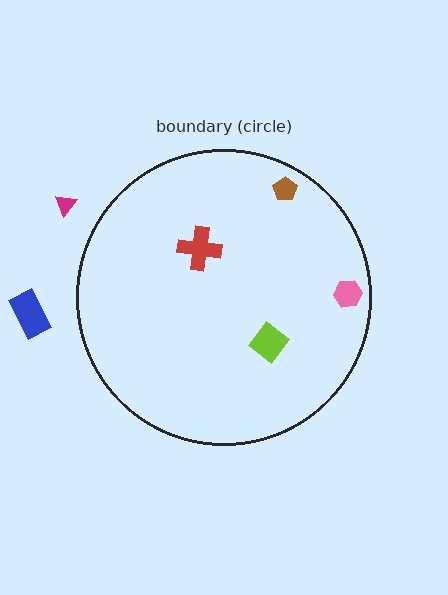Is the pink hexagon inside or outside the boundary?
Inside.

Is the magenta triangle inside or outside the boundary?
Outside.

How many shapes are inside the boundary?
4 inside, 2 outside.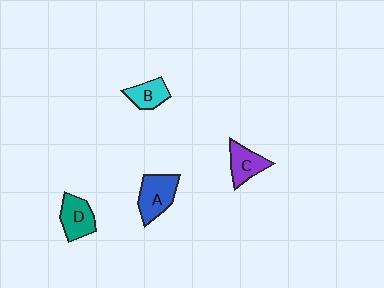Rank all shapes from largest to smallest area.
From largest to smallest: A (blue), D (teal), C (purple), B (cyan).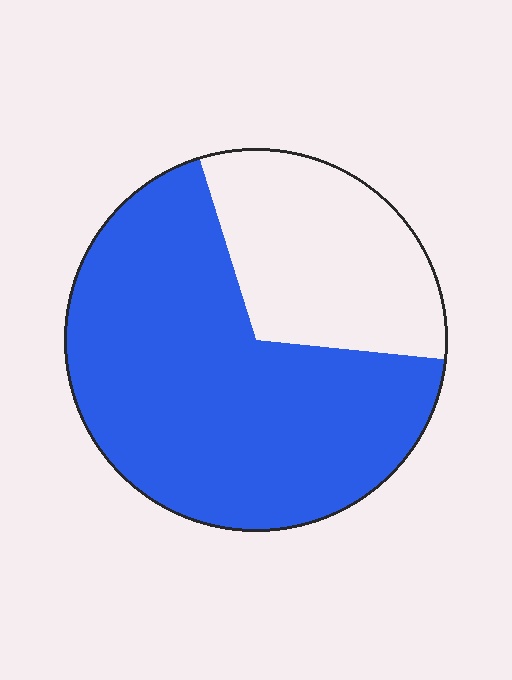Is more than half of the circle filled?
Yes.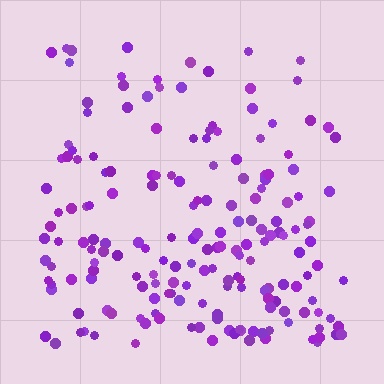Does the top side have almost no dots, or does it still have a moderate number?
Still a moderate number, just noticeably fewer than the bottom.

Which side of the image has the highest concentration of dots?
The bottom.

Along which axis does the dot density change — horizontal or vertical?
Vertical.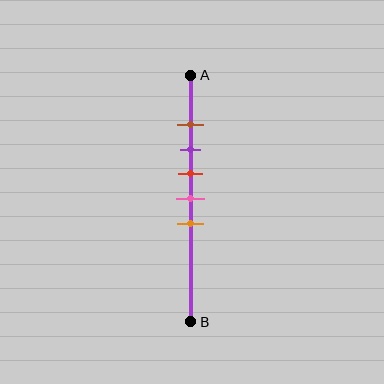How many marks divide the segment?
There are 5 marks dividing the segment.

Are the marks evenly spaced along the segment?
Yes, the marks are approximately evenly spaced.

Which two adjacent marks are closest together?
The brown and purple marks are the closest adjacent pair.